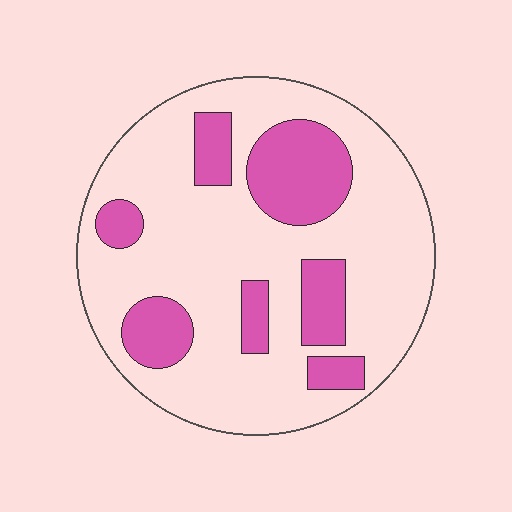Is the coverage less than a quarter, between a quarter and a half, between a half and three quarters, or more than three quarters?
Between a quarter and a half.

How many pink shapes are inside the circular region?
7.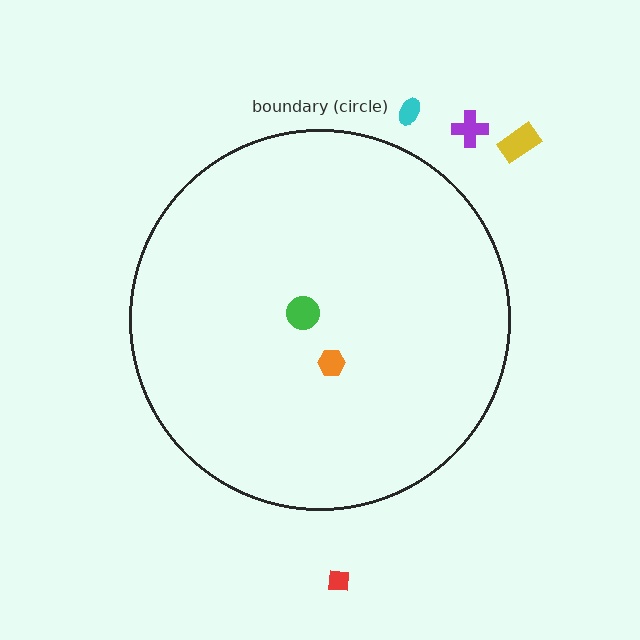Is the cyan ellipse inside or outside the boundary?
Outside.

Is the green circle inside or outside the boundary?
Inside.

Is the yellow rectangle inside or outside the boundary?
Outside.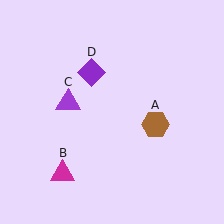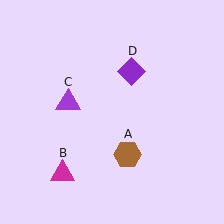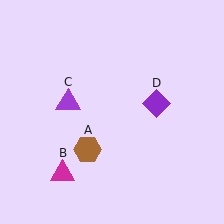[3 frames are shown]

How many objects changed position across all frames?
2 objects changed position: brown hexagon (object A), purple diamond (object D).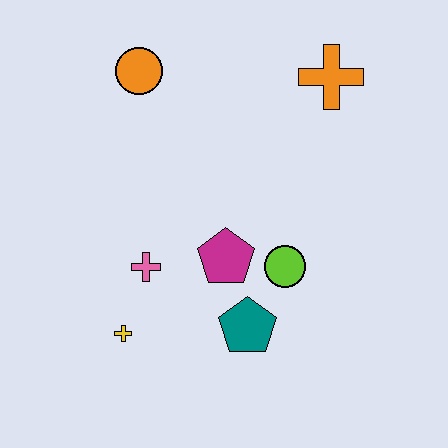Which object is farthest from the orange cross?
The yellow cross is farthest from the orange cross.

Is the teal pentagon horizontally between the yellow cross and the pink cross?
No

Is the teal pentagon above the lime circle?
No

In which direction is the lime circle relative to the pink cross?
The lime circle is to the right of the pink cross.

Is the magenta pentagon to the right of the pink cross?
Yes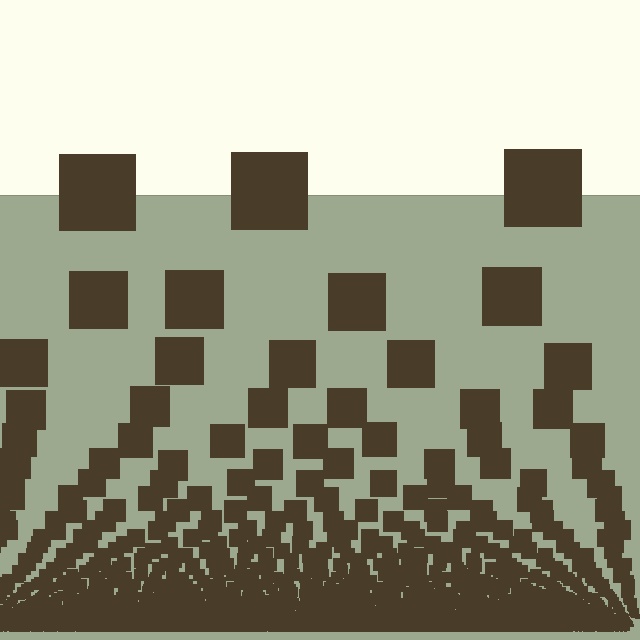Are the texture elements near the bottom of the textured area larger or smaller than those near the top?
Smaller. The gradient is inverted — elements near the bottom are smaller and denser.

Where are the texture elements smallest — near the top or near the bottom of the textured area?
Near the bottom.